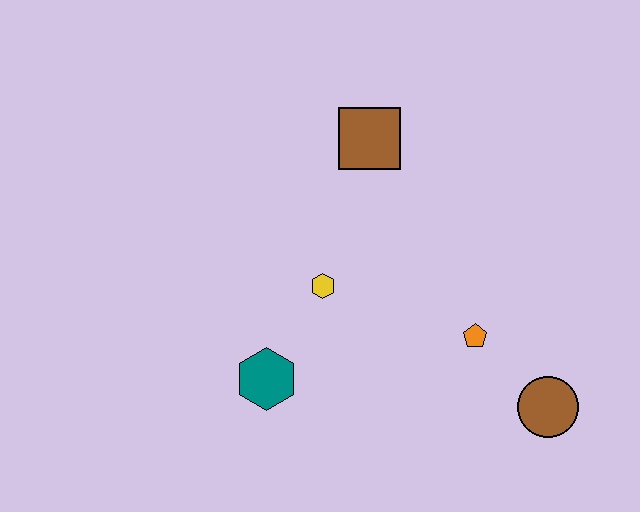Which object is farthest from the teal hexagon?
The brown circle is farthest from the teal hexagon.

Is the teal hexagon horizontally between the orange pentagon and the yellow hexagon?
No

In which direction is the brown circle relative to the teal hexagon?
The brown circle is to the right of the teal hexagon.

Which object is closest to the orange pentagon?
The brown circle is closest to the orange pentagon.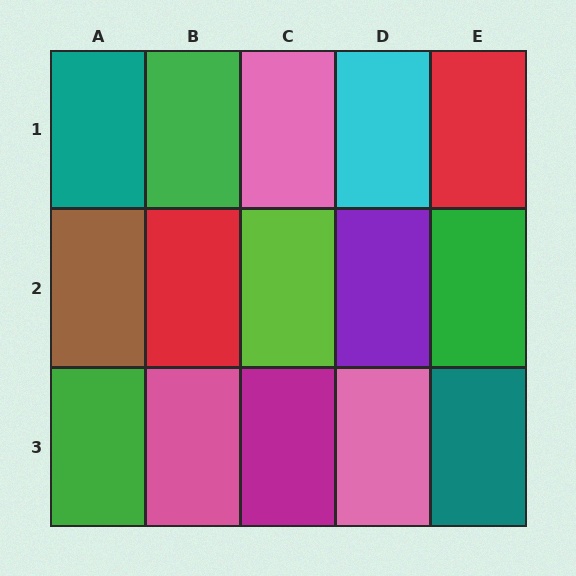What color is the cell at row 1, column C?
Pink.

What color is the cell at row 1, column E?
Red.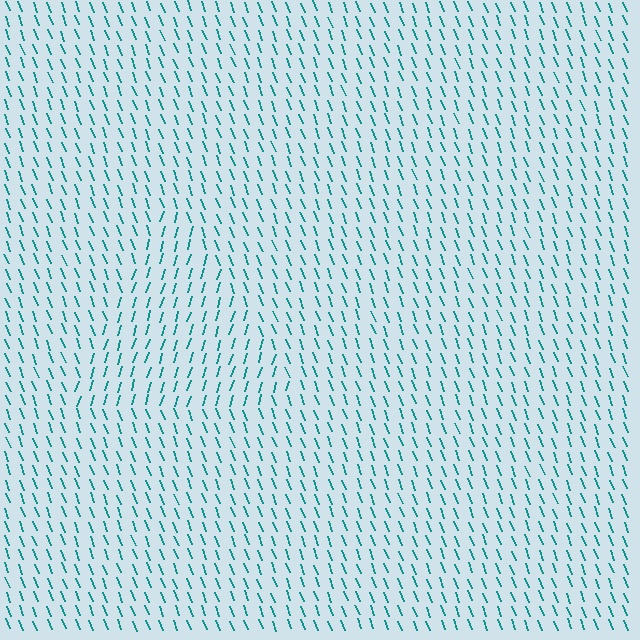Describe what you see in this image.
The image is filled with small teal line segments. A triangle region in the image has lines oriented differently from the surrounding lines, creating a visible texture boundary.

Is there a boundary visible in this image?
Yes, there is a texture boundary formed by a change in line orientation.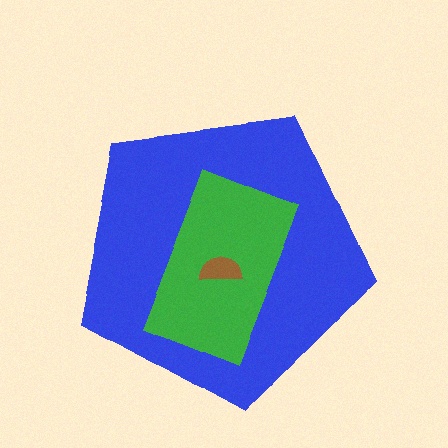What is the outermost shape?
The blue pentagon.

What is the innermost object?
The brown semicircle.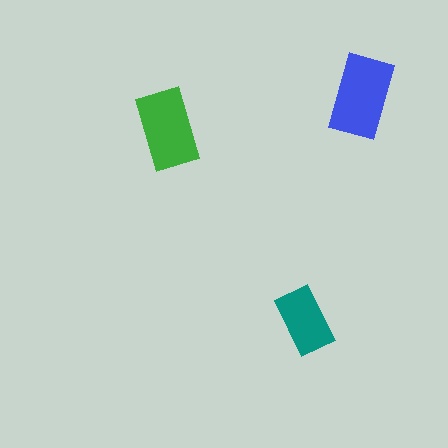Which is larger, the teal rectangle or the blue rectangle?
The blue one.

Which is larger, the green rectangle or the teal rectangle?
The green one.